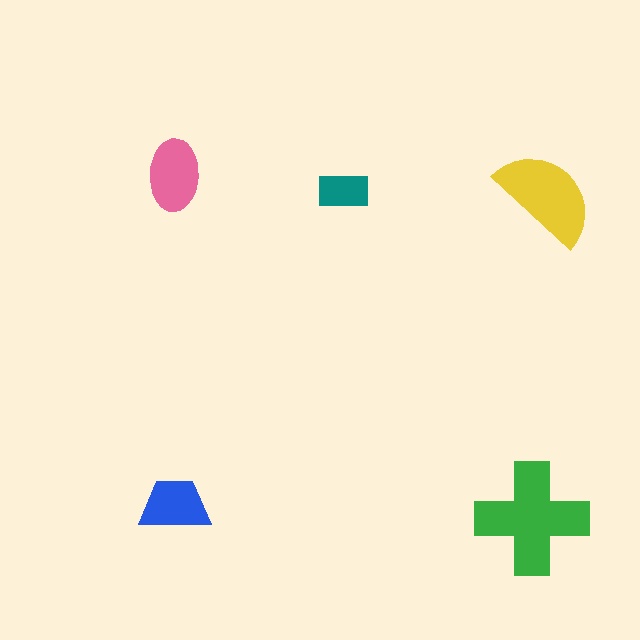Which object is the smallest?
The teal rectangle.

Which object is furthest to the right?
The yellow semicircle is rightmost.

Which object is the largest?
The green cross.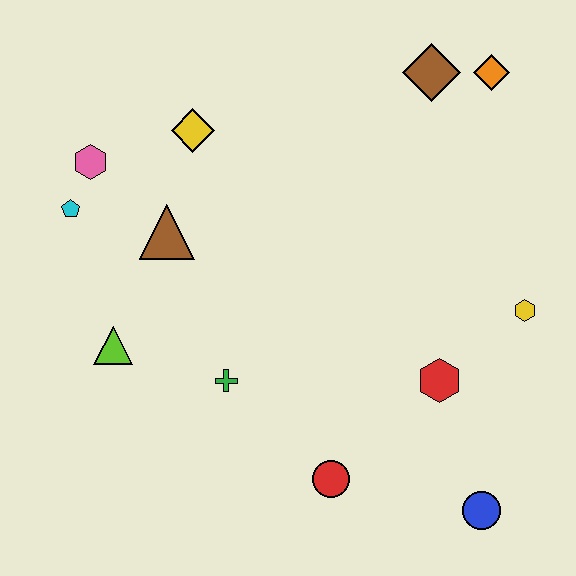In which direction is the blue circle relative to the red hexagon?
The blue circle is below the red hexagon.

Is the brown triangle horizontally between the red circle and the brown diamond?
No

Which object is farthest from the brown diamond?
The blue circle is farthest from the brown diamond.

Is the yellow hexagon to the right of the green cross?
Yes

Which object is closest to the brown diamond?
The orange diamond is closest to the brown diamond.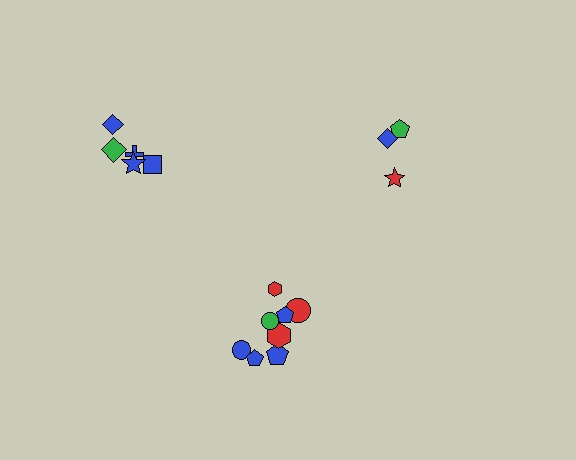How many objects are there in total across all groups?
There are 16 objects.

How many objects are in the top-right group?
There are 3 objects.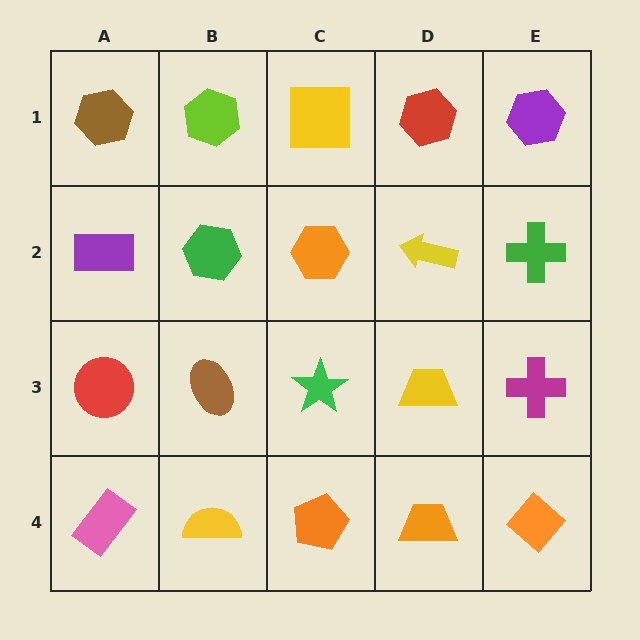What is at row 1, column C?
A yellow square.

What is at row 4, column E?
An orange diamond.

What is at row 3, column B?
A brown ellipse.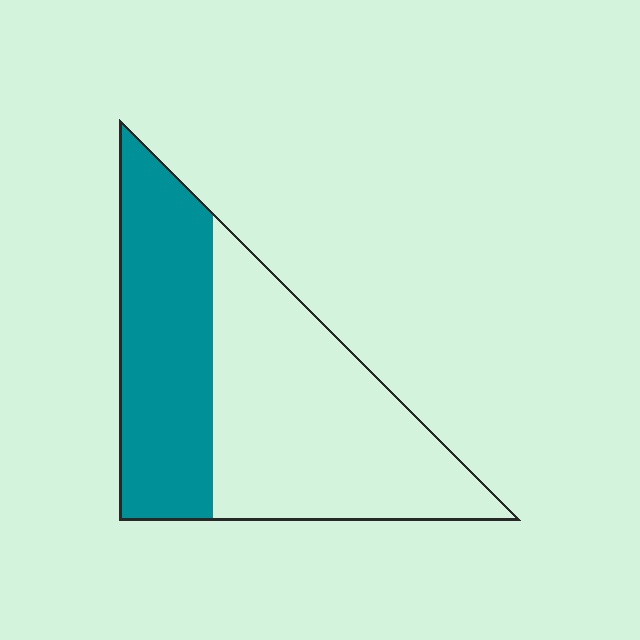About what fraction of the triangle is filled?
About two fifths (2/5).